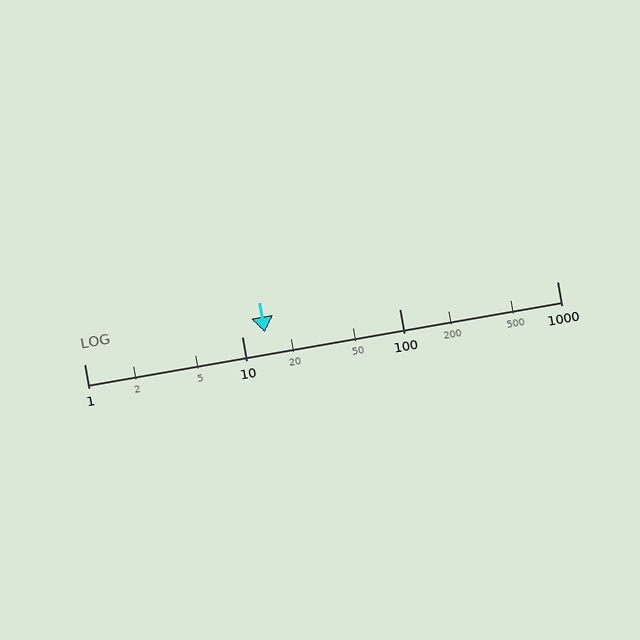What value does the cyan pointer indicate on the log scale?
The pointer indicates approximately 14.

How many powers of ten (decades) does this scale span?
The scale spans 3 decades, from 1 to 1000.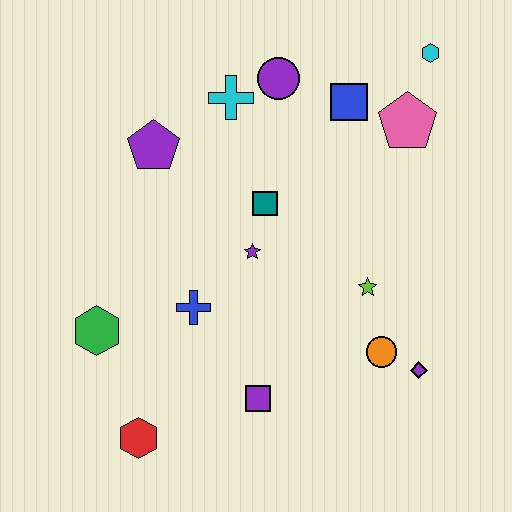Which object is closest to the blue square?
The pink pentagon is closest to the blue square.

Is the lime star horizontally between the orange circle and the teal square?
Yes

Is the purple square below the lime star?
Yes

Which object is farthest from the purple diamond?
The purple pentagon is farthest from the purple diamond.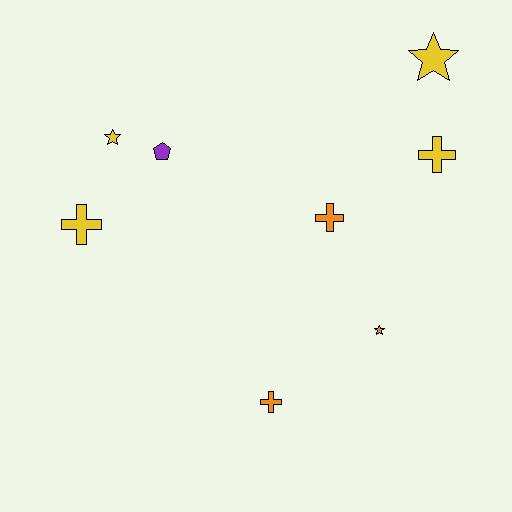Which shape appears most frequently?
Cross, with 4 objects.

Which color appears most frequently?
Yellow, with 4 objects.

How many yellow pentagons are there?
There are no yellow pentagons.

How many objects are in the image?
There are 8 objects.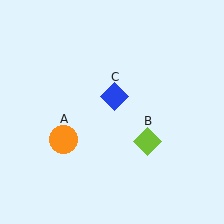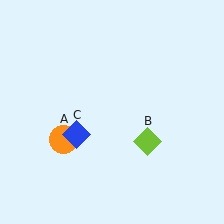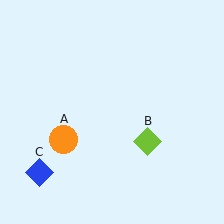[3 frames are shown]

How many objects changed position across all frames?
1 object changed position: blue diamond (object C).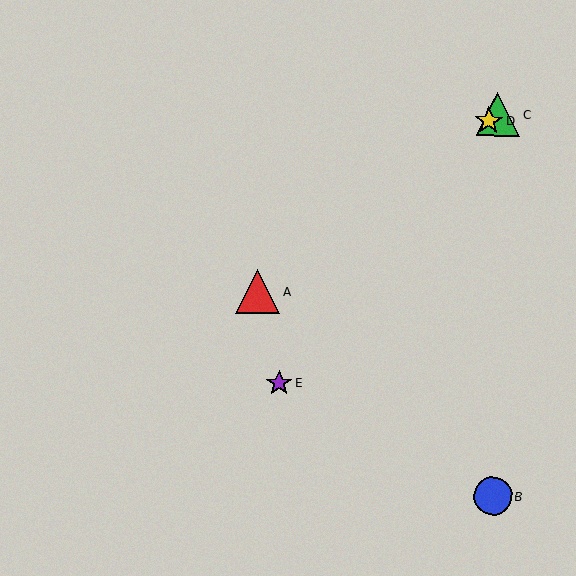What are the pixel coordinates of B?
Object B is at (493, 496).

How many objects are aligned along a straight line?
3 objects (A, C, D) are aligned along a straight line.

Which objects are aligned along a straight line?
Objects A, C, D are aligned along a straight line.